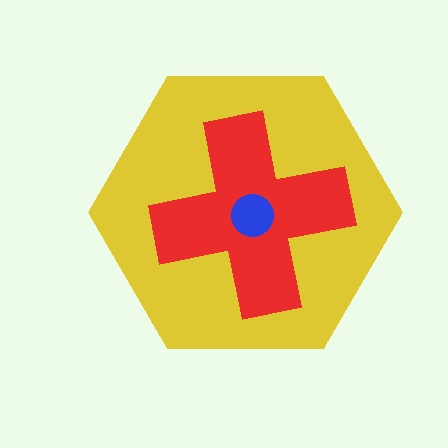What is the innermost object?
The blue circle.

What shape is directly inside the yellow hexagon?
The red cross.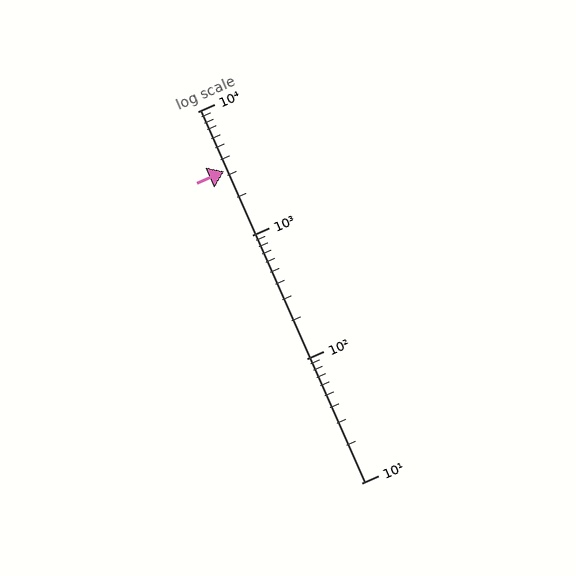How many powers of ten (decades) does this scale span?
The scale spans 3 decades, from 10 to 10000.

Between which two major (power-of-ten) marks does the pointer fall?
The pointer is between 1000 and 10000.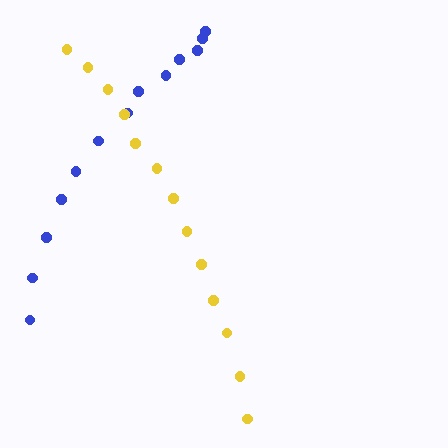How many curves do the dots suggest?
There are 2 distinct paths.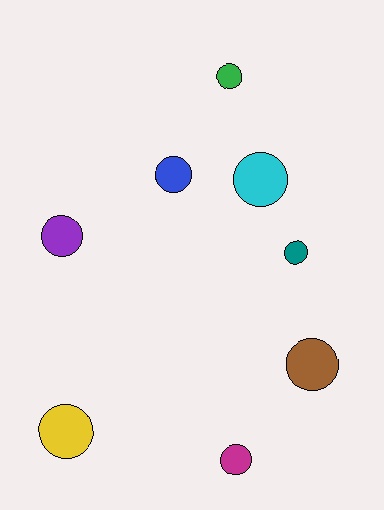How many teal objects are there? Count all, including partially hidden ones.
There is 1 teal object.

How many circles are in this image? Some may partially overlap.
There are 8 circles.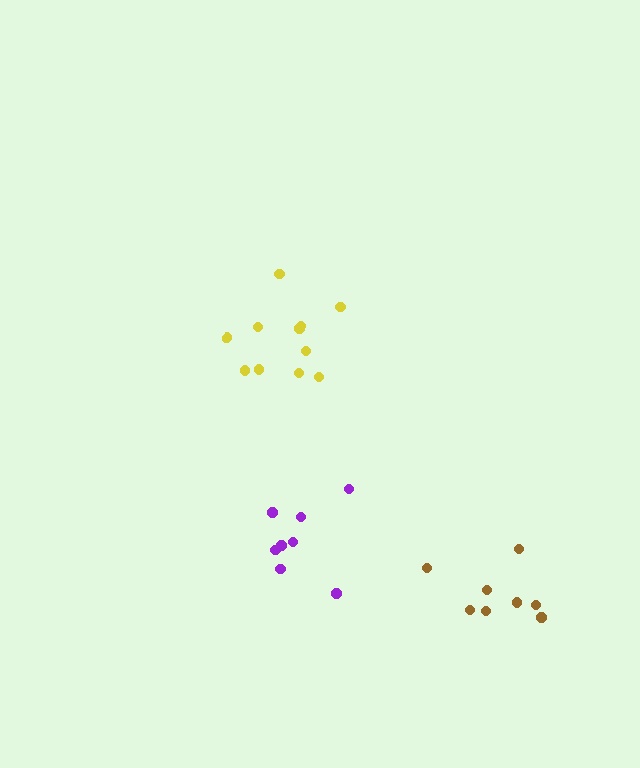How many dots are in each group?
Group 1: 11 dots, Group 2: 8 dots, Group 3: 8 dots (27 total).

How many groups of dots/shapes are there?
There are 3 groups.